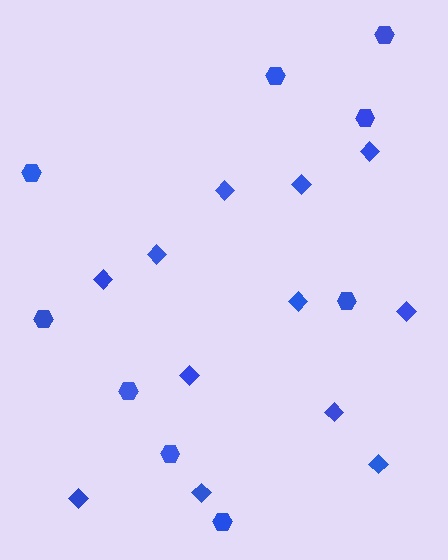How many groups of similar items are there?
There are 2 groups: one group of hexagons (9) and one group of diamonds (12).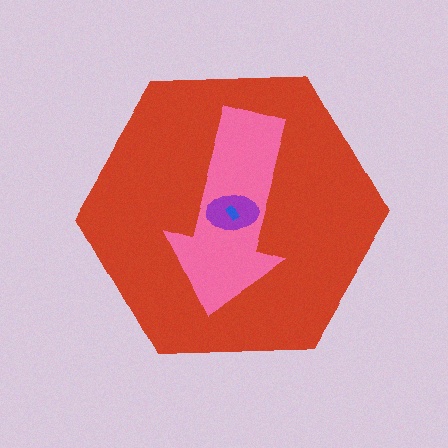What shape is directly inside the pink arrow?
The purple ellipse.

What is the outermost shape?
The red hexagon.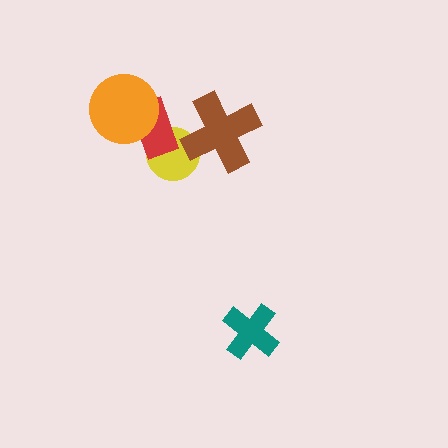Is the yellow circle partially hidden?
Yes, it is partially covered by another shape.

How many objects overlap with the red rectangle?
2 objects overlap with the red rectangle.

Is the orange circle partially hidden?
No, no other shape covers it.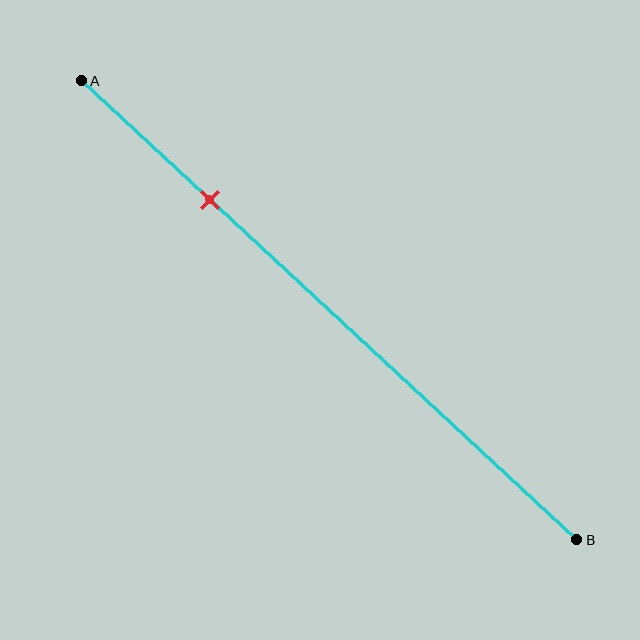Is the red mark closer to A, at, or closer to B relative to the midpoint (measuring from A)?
The red mark is closer to point A than the midpoint of segment AB.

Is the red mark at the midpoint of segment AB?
No, the mark is at about 25% from A, not at the 50% midpoint.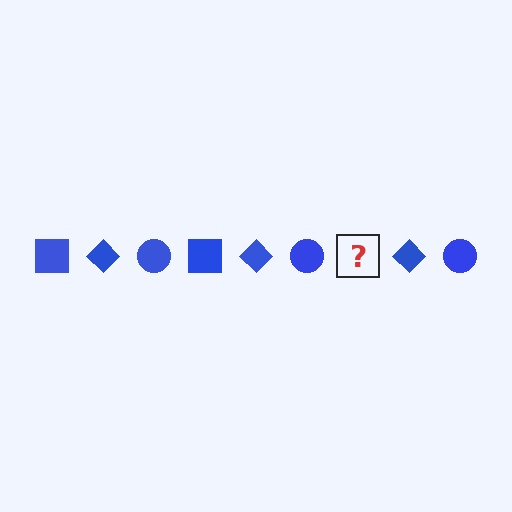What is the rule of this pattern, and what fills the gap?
The rule is that the pattern cycles through square, diamond, circle shapes in blue. The gap should be filled with a blue square.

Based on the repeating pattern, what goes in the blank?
The blank should be a blue square.